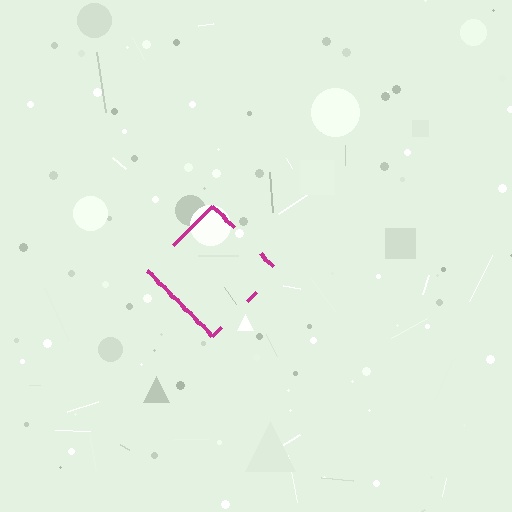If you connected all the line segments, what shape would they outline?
They would outline a diamond.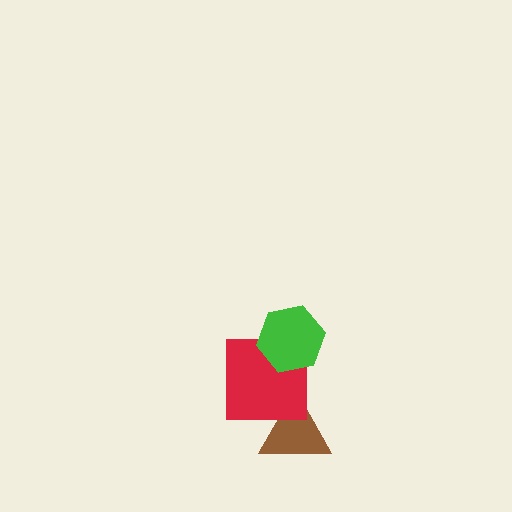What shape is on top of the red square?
The green hexagon is on top of the red square.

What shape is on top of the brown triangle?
The red square is on top of the brown triangle.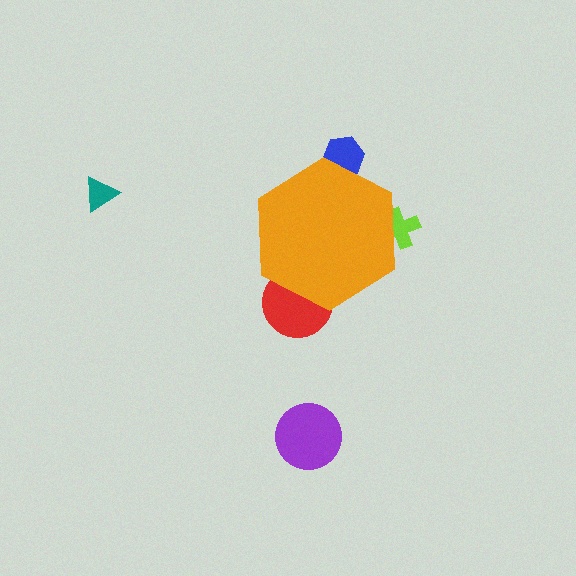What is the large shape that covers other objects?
An orange hexagon.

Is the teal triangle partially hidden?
No, the teal triangle is fully visible.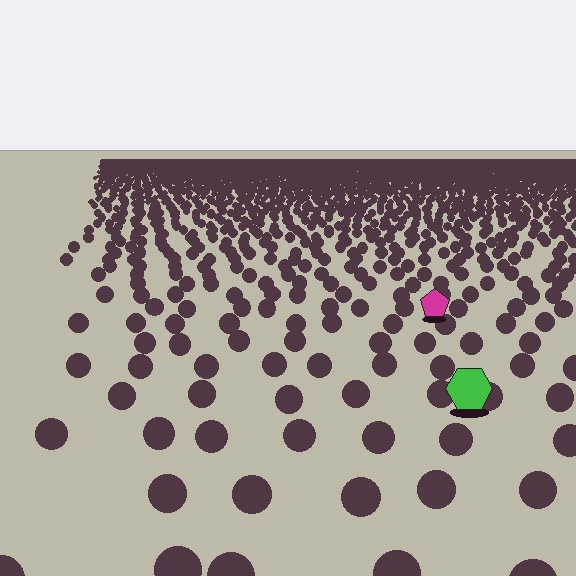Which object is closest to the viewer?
The green hexagon is closest. The texture marks near it are larger and more spread out.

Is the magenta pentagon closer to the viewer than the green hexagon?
No. The green hexagon is closer — you can tell from the texture gradient: the ground texture is coarser near it.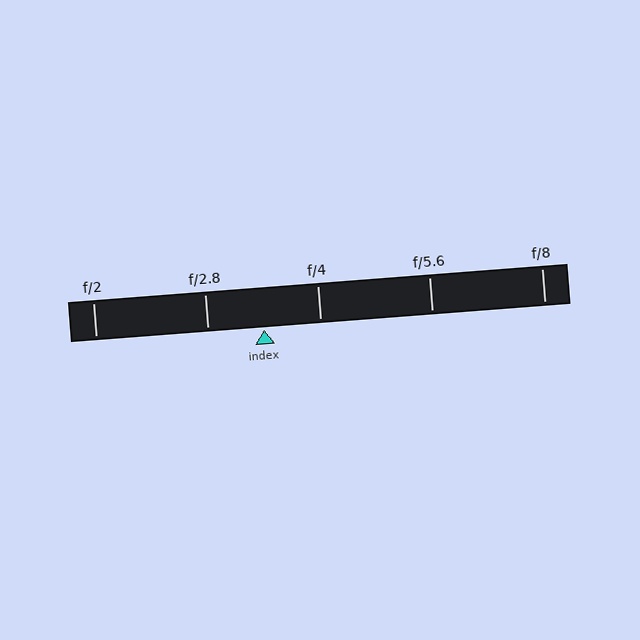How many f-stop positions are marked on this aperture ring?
There are 5 f-stop positions marked.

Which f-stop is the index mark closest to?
The index mark is closest to f/4.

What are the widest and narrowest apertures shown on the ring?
The widest aperture shown is f/2 and the narrowest is f/8.